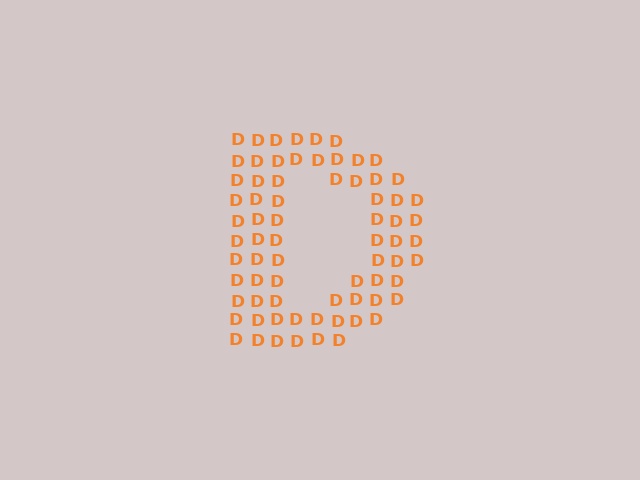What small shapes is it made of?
It is made of small letter D's.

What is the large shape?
The large shape is the letter D.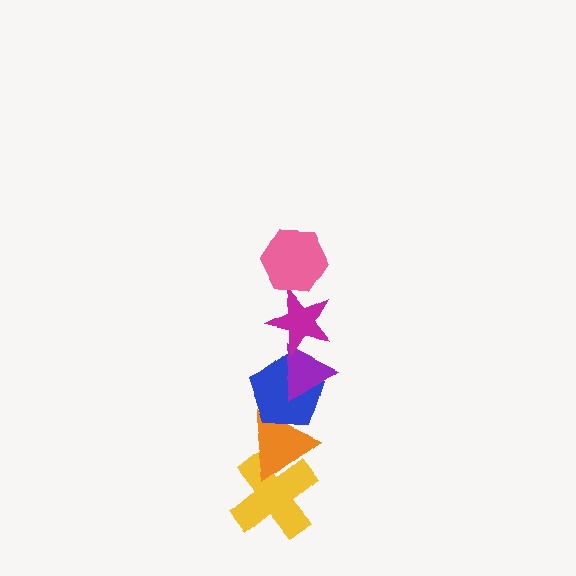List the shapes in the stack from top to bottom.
From top to bottom: the pink hexagon, the magenta star, the purple triangle, the blue pentagon, the orange triangle, the yellow cross.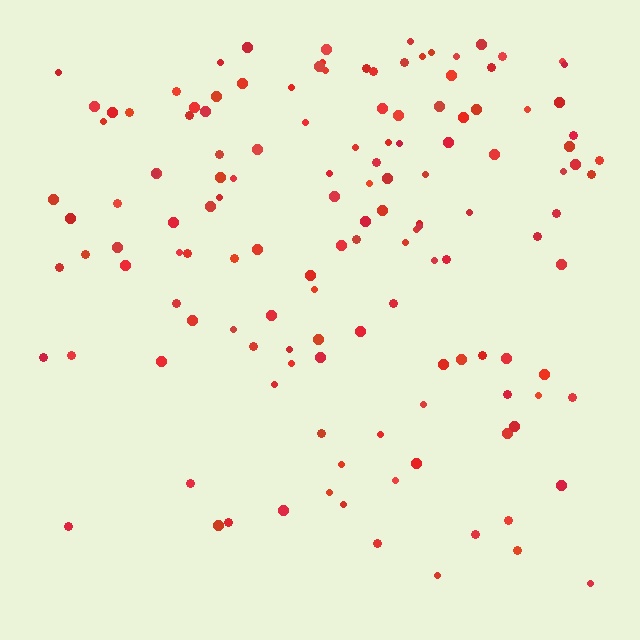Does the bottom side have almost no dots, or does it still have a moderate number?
Still a moderate number, just noticeably fewer than the top.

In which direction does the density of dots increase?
From bottom to top, with the top side densest.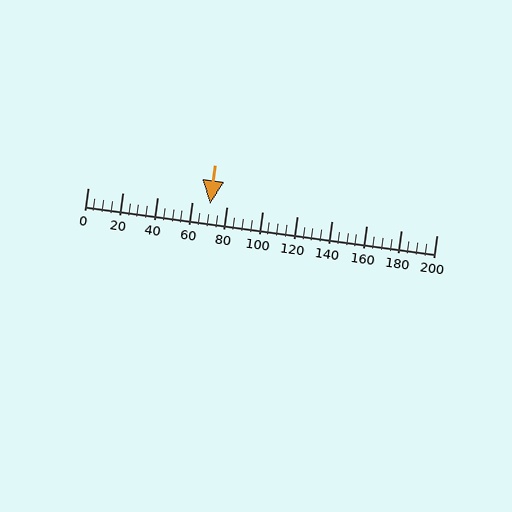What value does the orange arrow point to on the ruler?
The orange arrow points to approximately 70.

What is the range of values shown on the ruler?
The ruler shows values from 0 to 200.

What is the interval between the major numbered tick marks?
The major tick marks are spaced 20 units apart.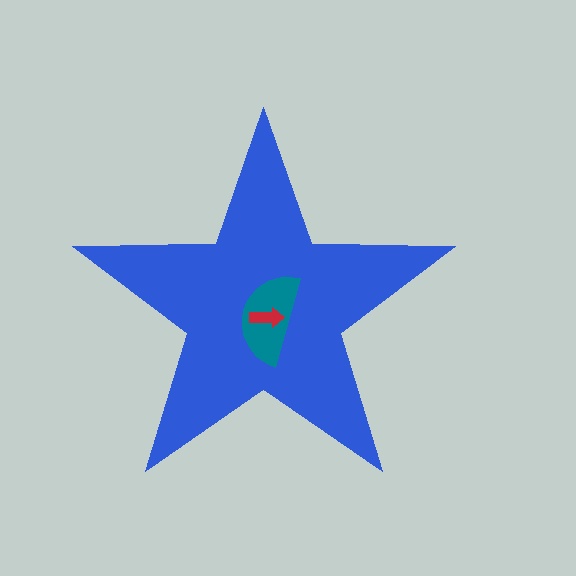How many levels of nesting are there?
3.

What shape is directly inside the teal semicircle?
The red arrow.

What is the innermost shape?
The red arrow.